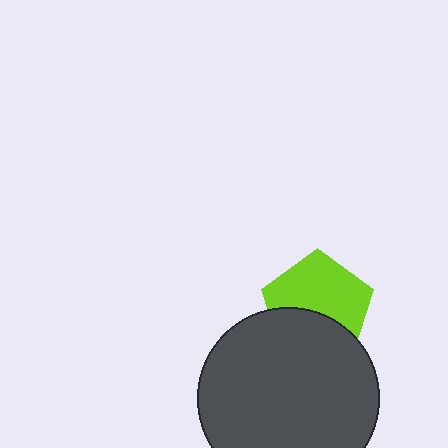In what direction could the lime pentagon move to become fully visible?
The lime pentagon could move up. That would shift it out from behind the dark gray circle entirely.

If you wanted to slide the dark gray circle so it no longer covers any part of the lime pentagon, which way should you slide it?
Slide it down — that is the most direct way to separate the two shapes.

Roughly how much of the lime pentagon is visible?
About half of it is visible (roughly 61%).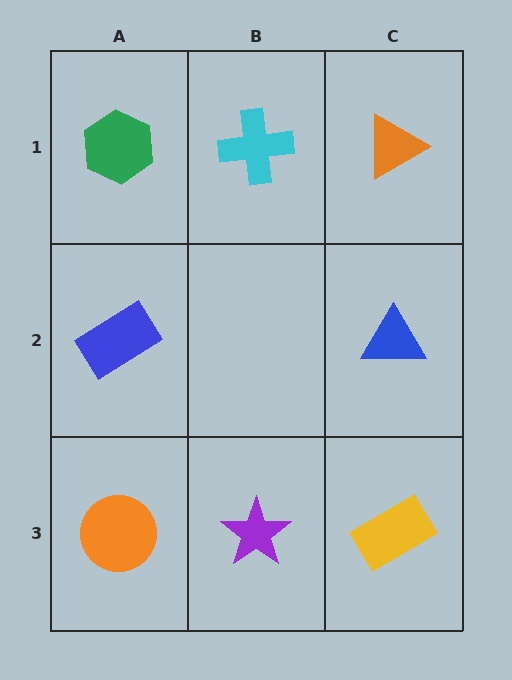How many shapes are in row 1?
3 shapes.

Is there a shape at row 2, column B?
No, that cell is empty.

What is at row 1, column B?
A cyan cross.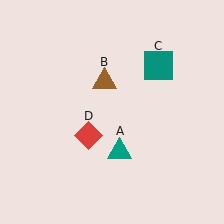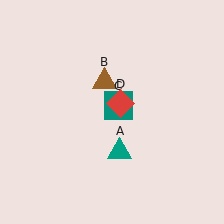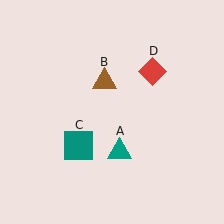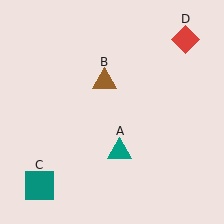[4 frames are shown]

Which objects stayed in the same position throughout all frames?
Teal triangle (object A) and brown triangle (object B) remained stationary.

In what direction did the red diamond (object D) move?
The red diamond (object D) moved up and to the right.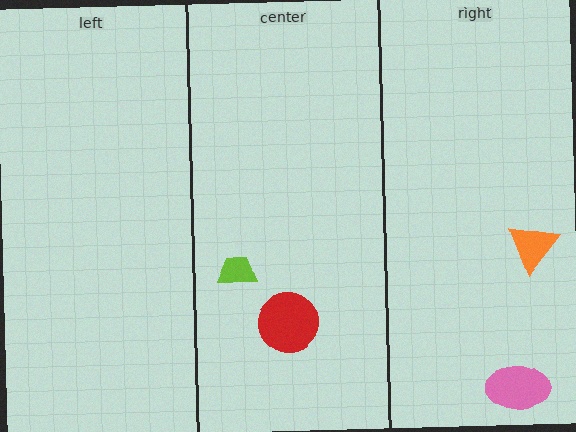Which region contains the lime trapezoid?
The center region.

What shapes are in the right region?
The pink ellipse, the orange triangle.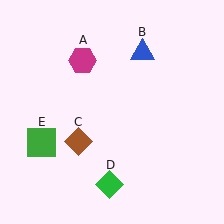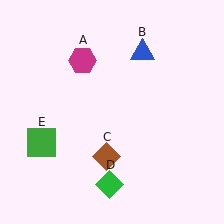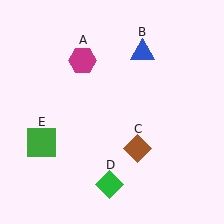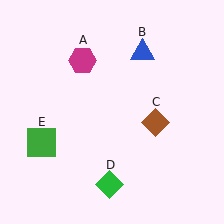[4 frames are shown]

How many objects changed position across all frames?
1 object changed position: brown diamond (object C).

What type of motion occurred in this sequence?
The brown diamond (object C) rotated counterclockwise around the center of the scene.